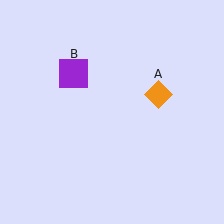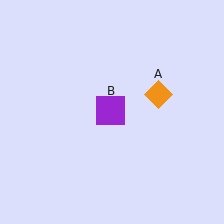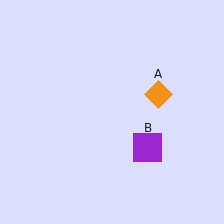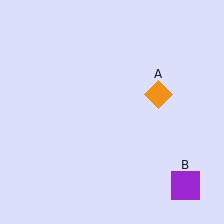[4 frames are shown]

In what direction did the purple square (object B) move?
The purple square (object B) moved down and to the right.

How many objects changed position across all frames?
1 object changed position: purple square (object B).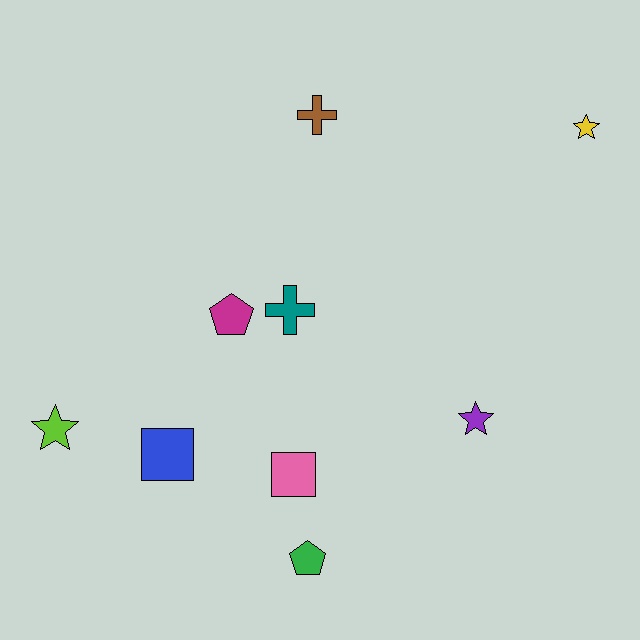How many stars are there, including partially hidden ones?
There are 3 stars.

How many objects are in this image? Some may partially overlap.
There are 9 objects.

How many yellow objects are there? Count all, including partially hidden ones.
There is 1 yellow object.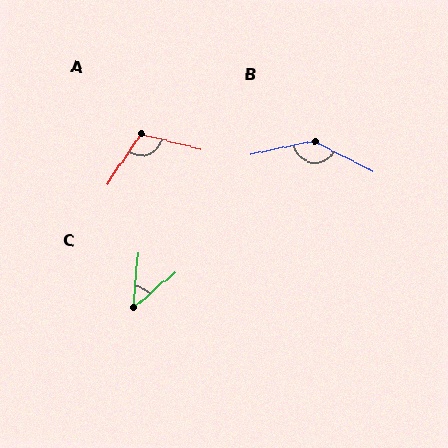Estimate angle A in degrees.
Approximately 109 degrees.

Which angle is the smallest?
C, at approximately 44 degrees.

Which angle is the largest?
B, at approximately 141 degrees.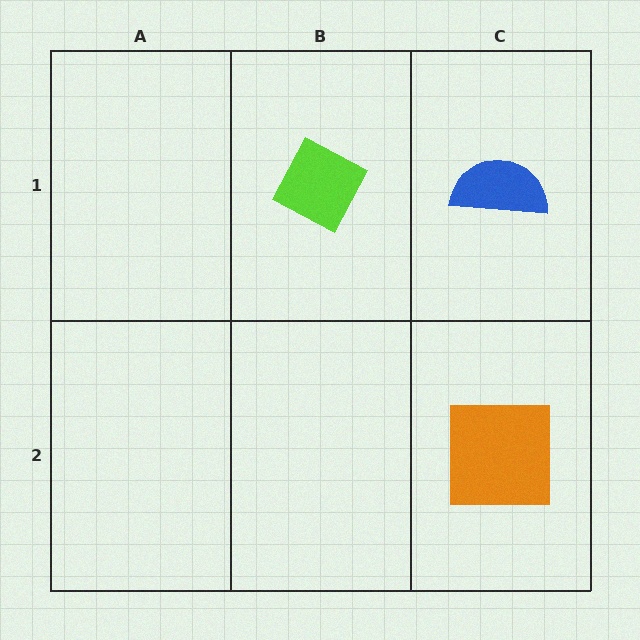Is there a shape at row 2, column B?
No, that cell is empty.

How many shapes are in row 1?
2 shapes.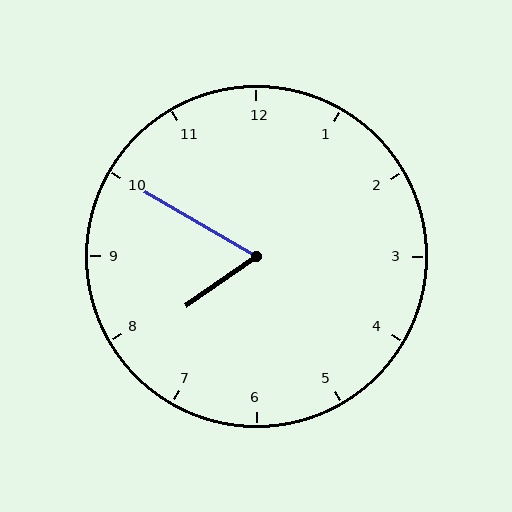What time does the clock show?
7:50.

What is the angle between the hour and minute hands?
Approximately 65 degrees.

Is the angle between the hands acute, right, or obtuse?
It is acute.